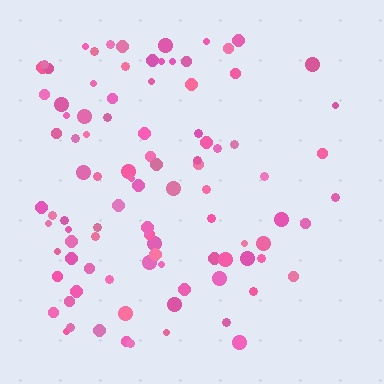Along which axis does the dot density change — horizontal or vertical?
Horizontal.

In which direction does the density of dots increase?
From right to left, with the left side densest.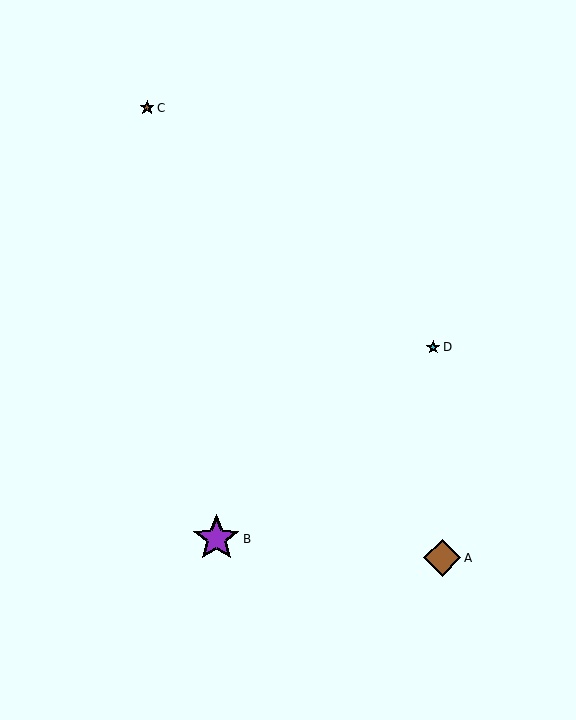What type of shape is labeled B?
Shape B is a purple star.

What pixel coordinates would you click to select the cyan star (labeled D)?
Click at (433, 347) to select the cyan star D.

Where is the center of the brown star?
The center of the brown star is at (147, 108).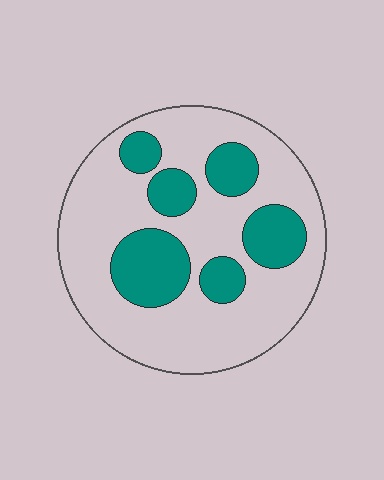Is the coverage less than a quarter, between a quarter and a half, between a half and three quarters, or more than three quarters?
Between a quarter and a half.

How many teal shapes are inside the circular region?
6.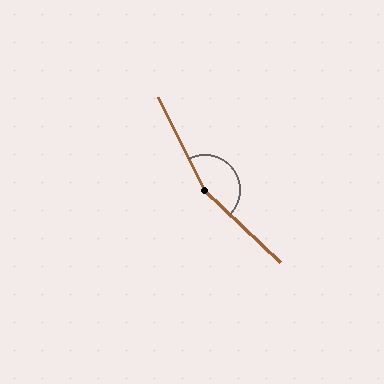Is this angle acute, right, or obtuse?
It is obtuse.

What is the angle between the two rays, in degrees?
Approximately 160 degrees.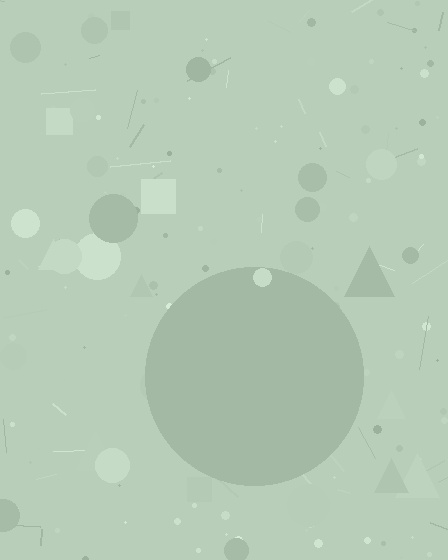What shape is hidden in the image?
A circle is hidden in the image.